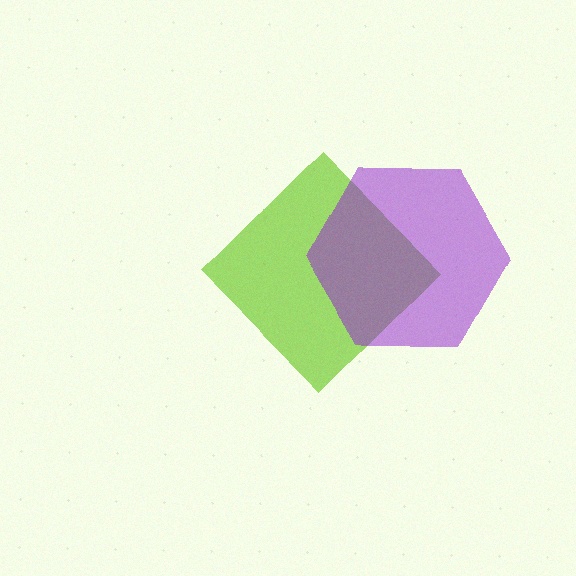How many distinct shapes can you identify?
There are 2 distinct shapes: a lime diamond, a purple hexagon.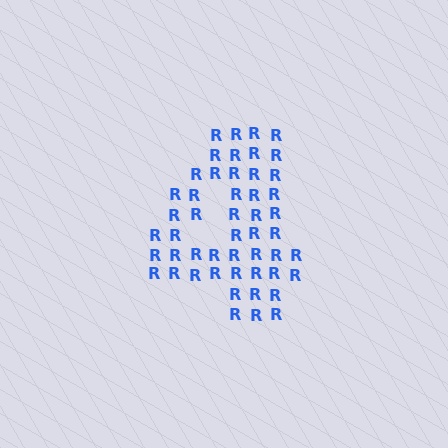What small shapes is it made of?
It is made of small letter R's.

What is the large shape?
The large shape is the digit 4.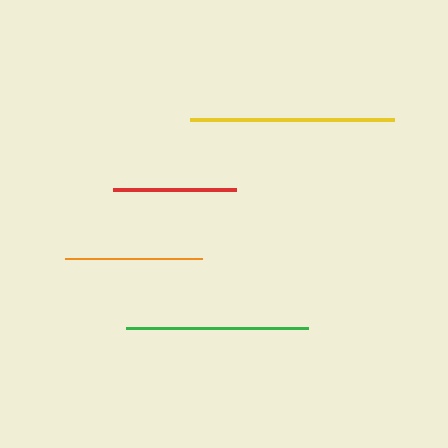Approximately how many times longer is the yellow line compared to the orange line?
The yellow line is approximately 1.5 times the length of the orange line.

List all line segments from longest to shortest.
From longest to shortest: yellow, green, orange, red.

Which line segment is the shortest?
The red line is the shortest at approximately 123 pixels.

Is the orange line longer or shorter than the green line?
The green line is longer than the orange line.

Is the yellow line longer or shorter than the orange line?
The yellow line is longer than the orange line.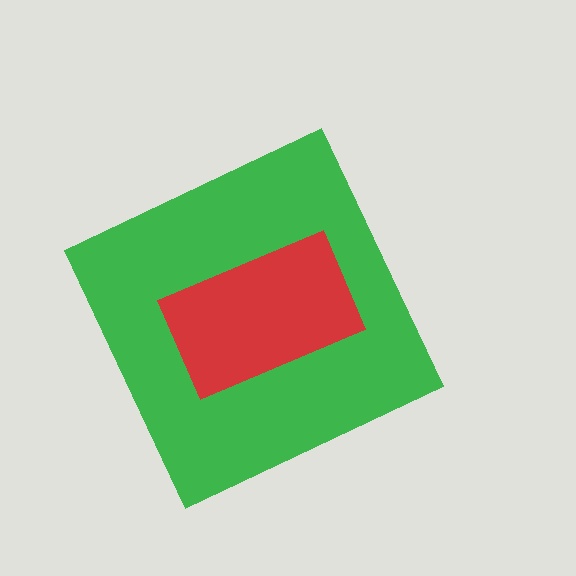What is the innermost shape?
The red rectangle.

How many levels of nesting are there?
2.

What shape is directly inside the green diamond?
The red rectangle.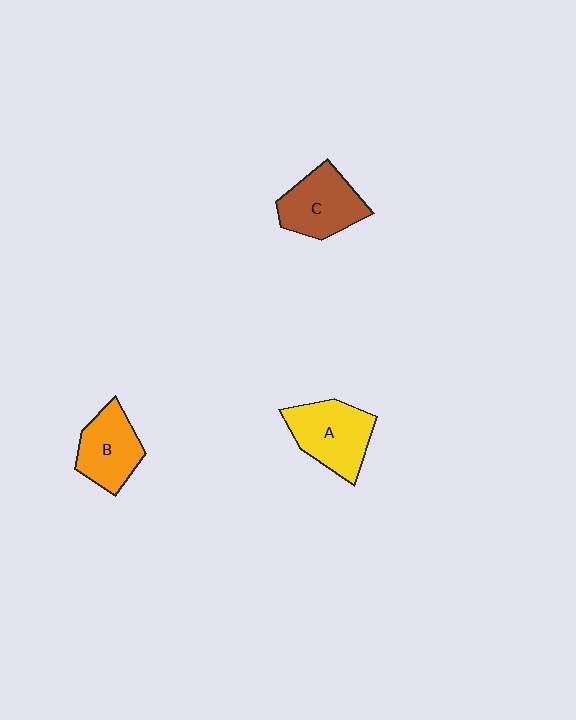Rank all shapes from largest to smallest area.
From largest to smallest: A (yellow), C (brown), B (orange).